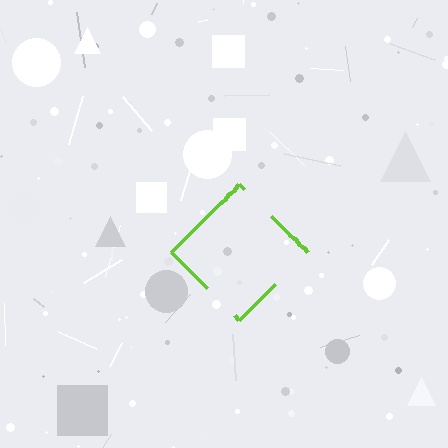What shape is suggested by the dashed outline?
The dashed outline suggests a diamond.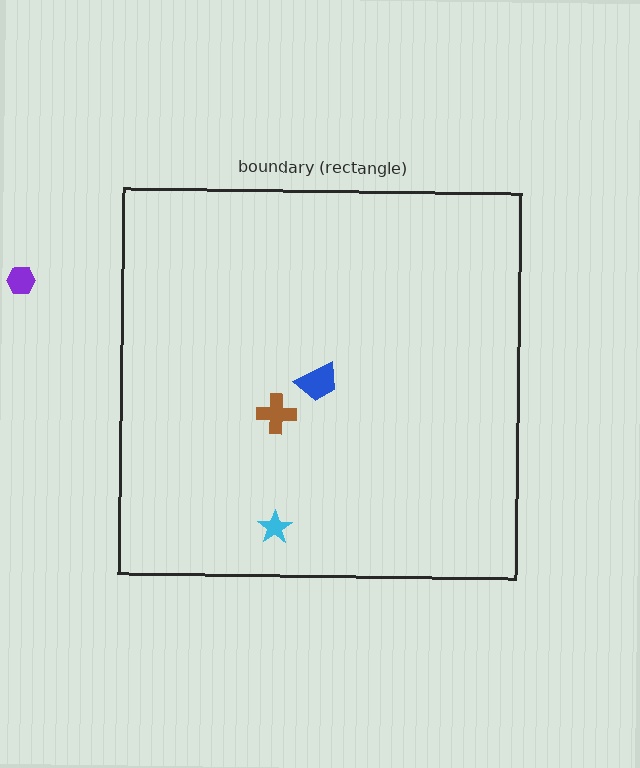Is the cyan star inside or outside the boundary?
Inside.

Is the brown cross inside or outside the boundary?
Inside.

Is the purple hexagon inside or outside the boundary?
Outside.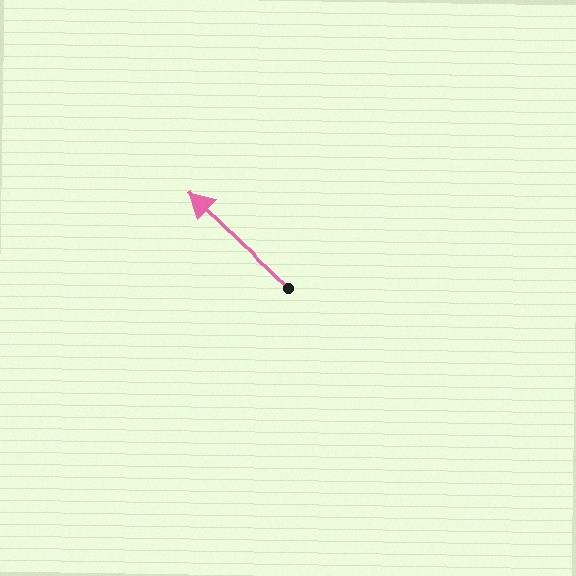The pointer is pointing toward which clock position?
Roughly 10 o'clock.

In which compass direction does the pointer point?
Northwest.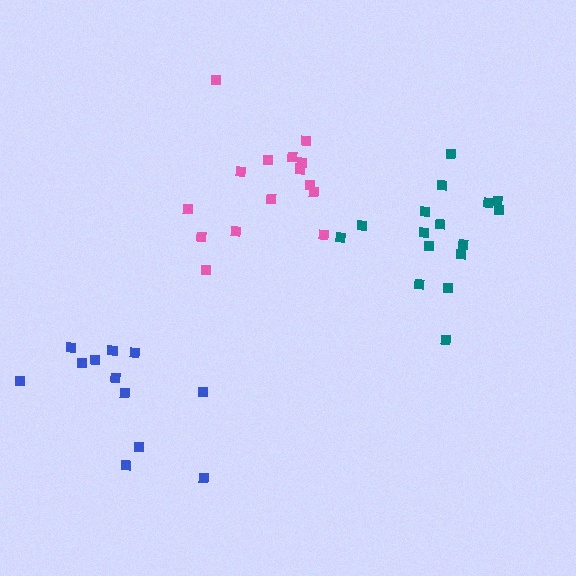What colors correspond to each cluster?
The clusters are colored: pink, teal, blue.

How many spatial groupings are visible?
There are 3 spatial groupings.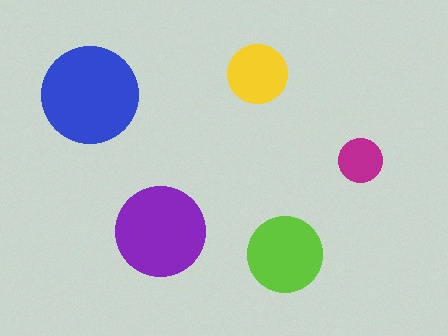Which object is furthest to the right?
The magenta circle is rightmost.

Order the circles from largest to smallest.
the blue one, the purple one, the lime one, the yellow one, the magenta one.